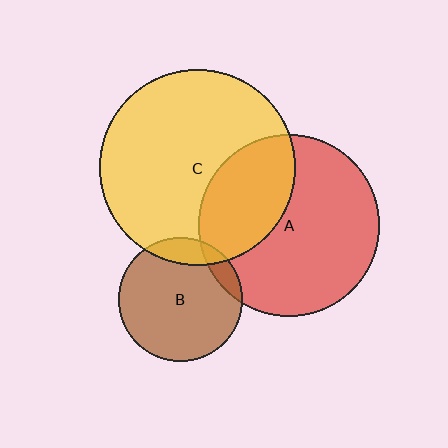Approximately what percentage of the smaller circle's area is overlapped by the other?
Approximately 10%.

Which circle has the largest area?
Circle C (yellow).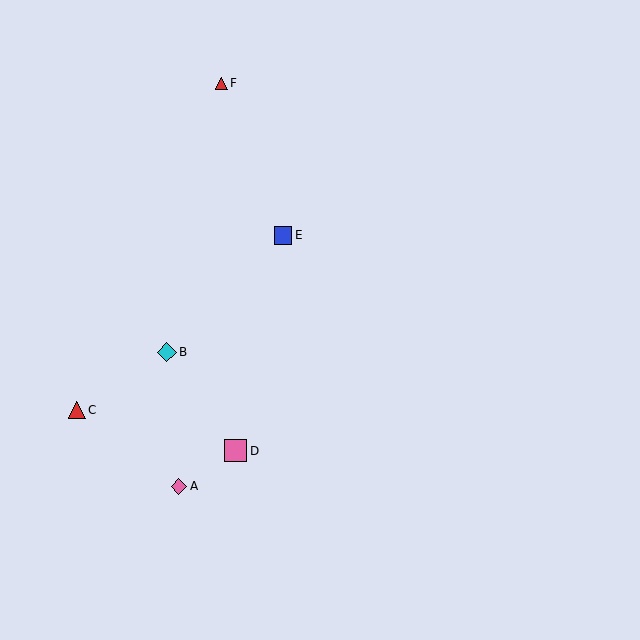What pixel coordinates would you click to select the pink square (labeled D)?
Click at (236, 451) to select the pink square D.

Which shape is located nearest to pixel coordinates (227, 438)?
The pink square (labeled D) at (236, 451) is nearest to that location.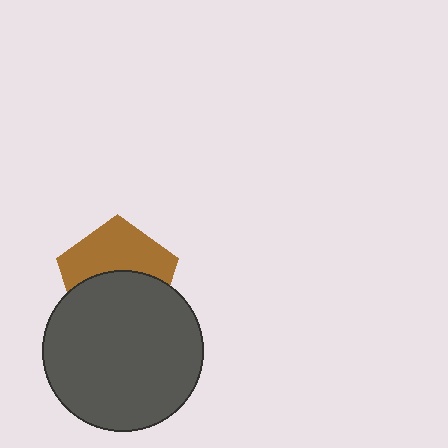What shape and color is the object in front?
The object in front is a dark gray circle.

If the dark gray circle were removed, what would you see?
You would see the complete brown pentagon.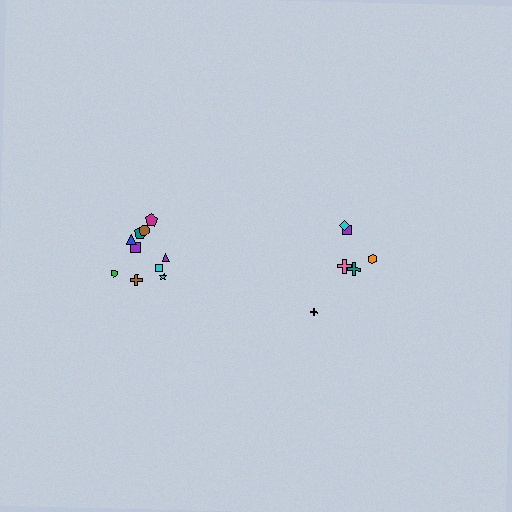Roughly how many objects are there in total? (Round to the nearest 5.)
Roughly 15 objects in total.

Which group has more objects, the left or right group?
The left group.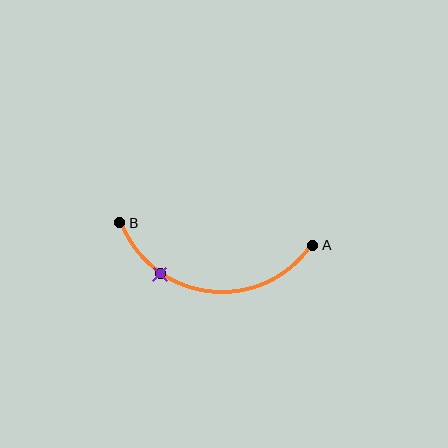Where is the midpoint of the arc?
The arc midpoint is the point on the curve farthest from the straight line joining A and B. It sits below that line.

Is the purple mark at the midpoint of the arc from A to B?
No. The purple mark lies on the arc but is closer to endpoint B. The arc midpoint would be at the point on the curve equidistant along the arc from both A and B.